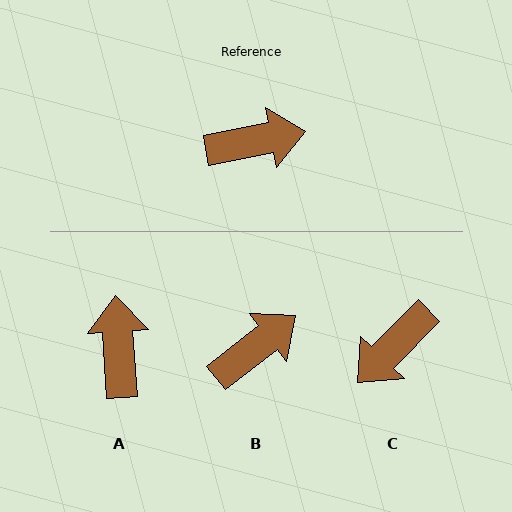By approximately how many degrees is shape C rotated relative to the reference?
Approximately 146 degrees clockwise.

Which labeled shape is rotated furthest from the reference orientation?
C, about 146 degrees away.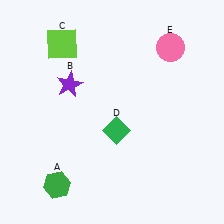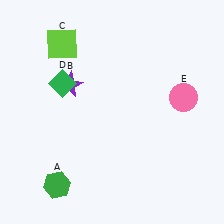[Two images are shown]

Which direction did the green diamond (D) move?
The green diamond (D) moved left.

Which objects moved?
The objects that moved are: the green diamond (D), the pink circle (E).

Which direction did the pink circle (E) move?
The pink circle (E) moved down.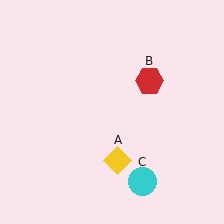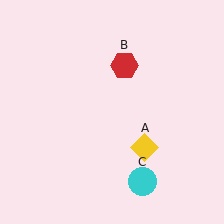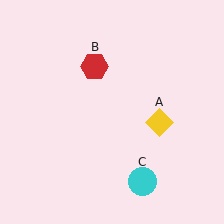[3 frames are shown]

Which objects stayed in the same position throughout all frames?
Cyan circle (object C) remained stationary.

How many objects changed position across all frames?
2 objects changed position: yellow diamond (object A), red hexagon (object B).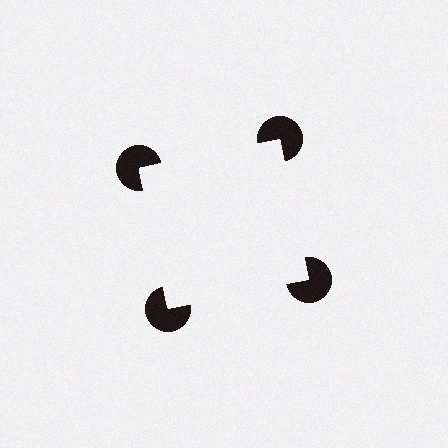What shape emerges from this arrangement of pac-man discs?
An illusory square — its edges are inferred from the aligned wedge cuts in the pac-man discs, not physically drawn.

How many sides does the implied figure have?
4 sides.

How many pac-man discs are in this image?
There are 4 — one at each vertex of the illusory square.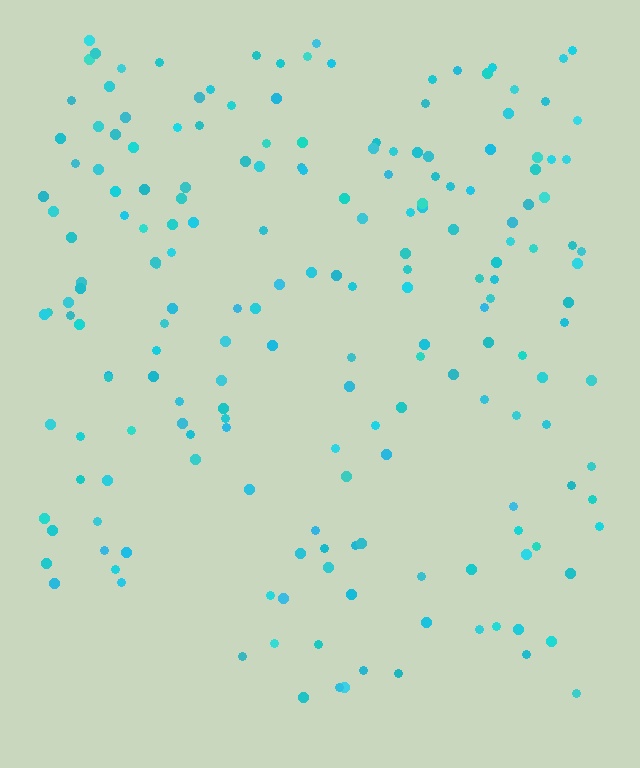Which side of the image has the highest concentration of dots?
The top.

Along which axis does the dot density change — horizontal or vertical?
Vertical.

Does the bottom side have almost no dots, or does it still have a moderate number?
Still a moderate number, just noticeably fewer than the top.